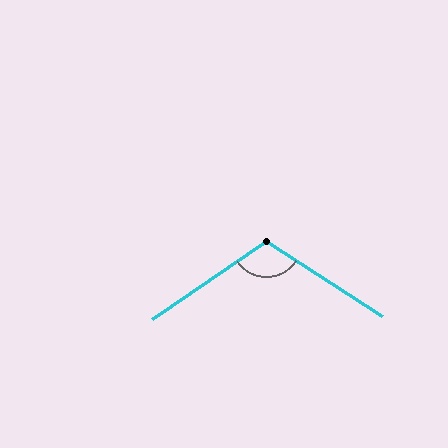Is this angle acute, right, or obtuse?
It is obtuse.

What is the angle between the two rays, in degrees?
Approximately 113 degrees.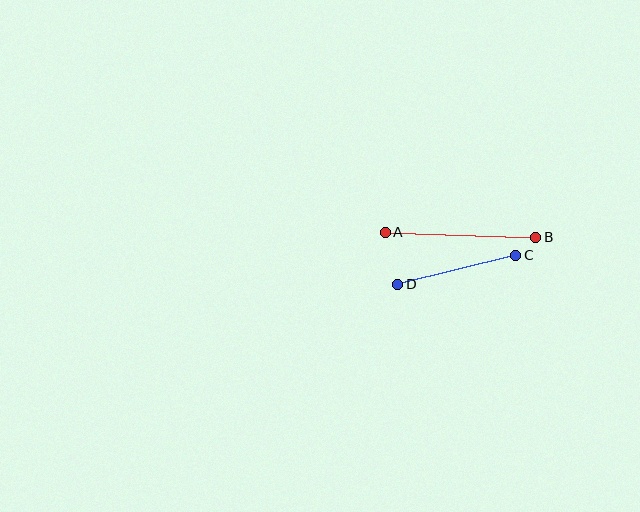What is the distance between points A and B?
The distance is approximately 151 pixels.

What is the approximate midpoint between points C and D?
The midpoint is at approximately (457, 270) pixels.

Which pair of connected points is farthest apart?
Points A and B are farthest apart.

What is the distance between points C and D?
The distance is approximately 122 pixels.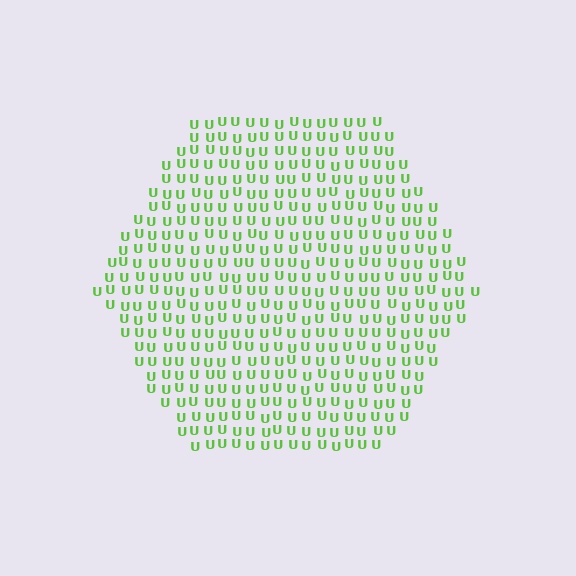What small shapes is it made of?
It is made of small letter U's.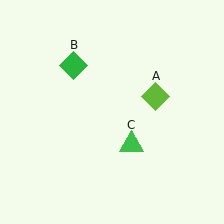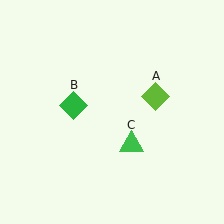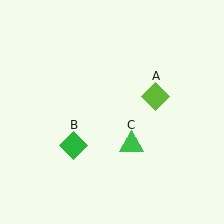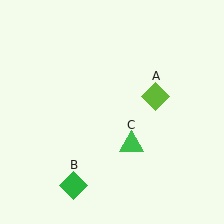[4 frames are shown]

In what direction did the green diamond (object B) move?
The green diamond (object B) moved down.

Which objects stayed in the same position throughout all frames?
Lime diamond (object A) and green triangle (object C) remained stationary.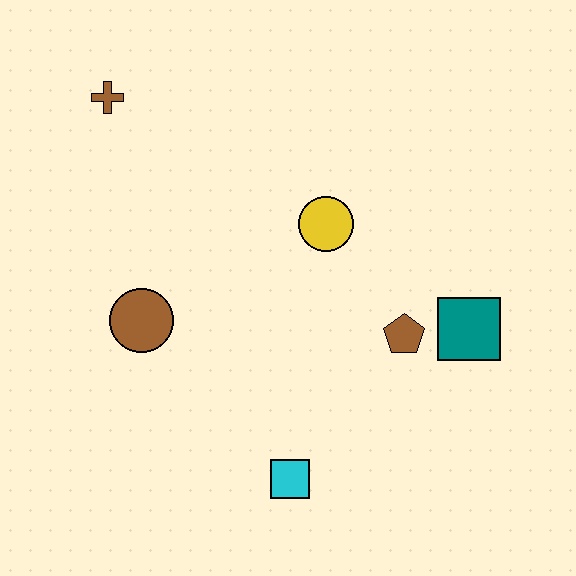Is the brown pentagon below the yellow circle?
Yes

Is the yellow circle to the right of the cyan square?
Yes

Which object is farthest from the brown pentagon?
The brown cross is farthest from the brown pentagon.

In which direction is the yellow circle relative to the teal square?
The yellow circle is to the left of the teal square.